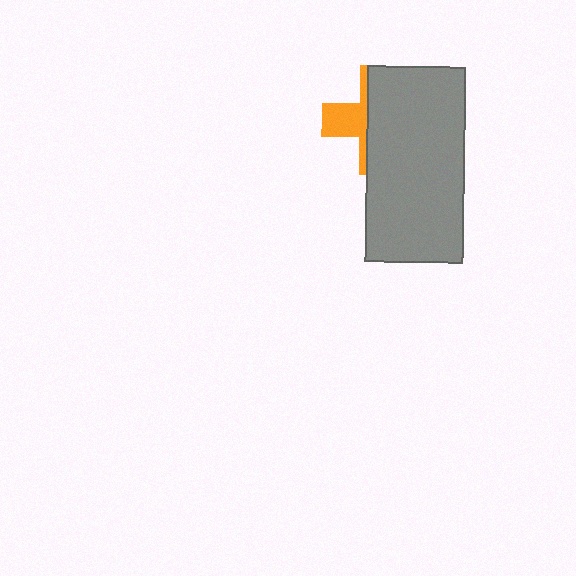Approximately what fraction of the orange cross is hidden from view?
Roughly 69% of the orange cross is hidden behind the gray rectangle.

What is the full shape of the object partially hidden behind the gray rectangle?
The partially hidden object is an orange cross.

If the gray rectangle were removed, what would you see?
You would see the complete orange cross.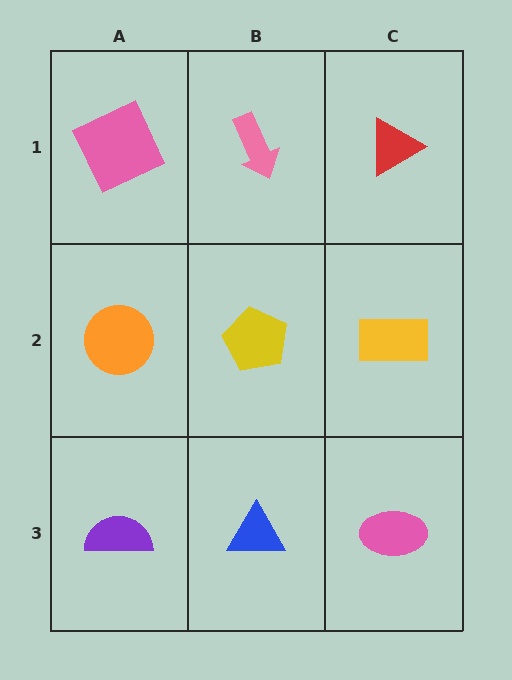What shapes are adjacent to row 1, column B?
A yellow pentagon (row 2, column B), a pink square (row 1, column A), a red triangle (row 1, column C).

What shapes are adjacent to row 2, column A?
A pink square (row 1, column A), a purple semicircle (row 3, column A), a yellow pentagon (row 2, column B).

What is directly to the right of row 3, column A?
A blue triangle.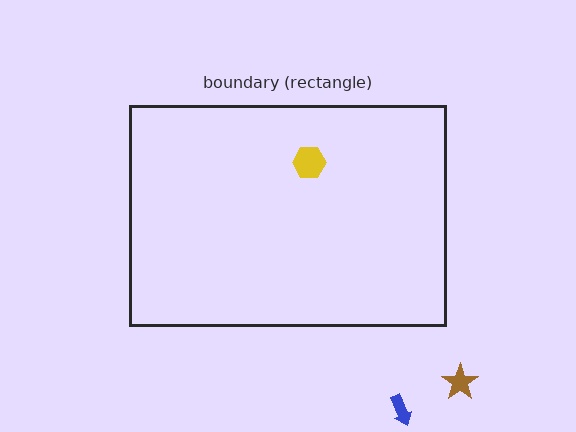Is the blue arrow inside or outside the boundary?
Outside.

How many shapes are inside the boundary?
1 inside, 2 outside.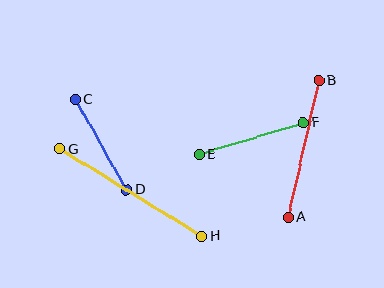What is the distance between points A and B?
The distance is approximately 140 pixels.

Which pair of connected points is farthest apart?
Points G and H are farthest apart.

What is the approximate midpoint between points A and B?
The midpoint is at approximately (304, 149) pixels.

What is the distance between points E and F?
The distance is approximately 109 pixels.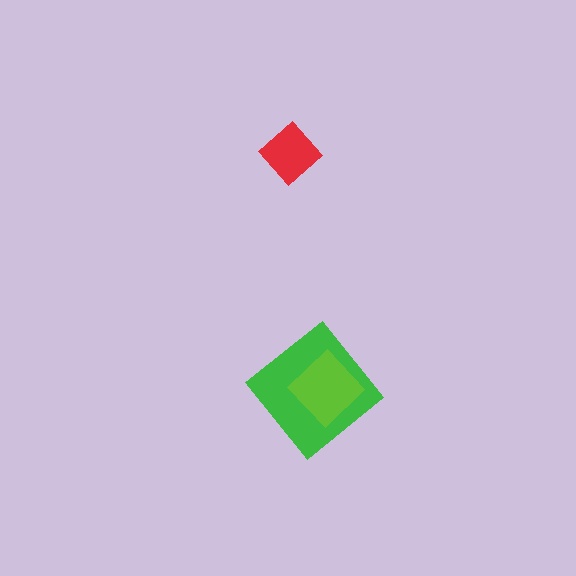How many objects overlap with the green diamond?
1 object overlaps with the green diamond.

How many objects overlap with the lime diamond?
1 object overlaps with the lime diamond.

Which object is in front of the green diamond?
The lime diamond is in front of the green diamond.